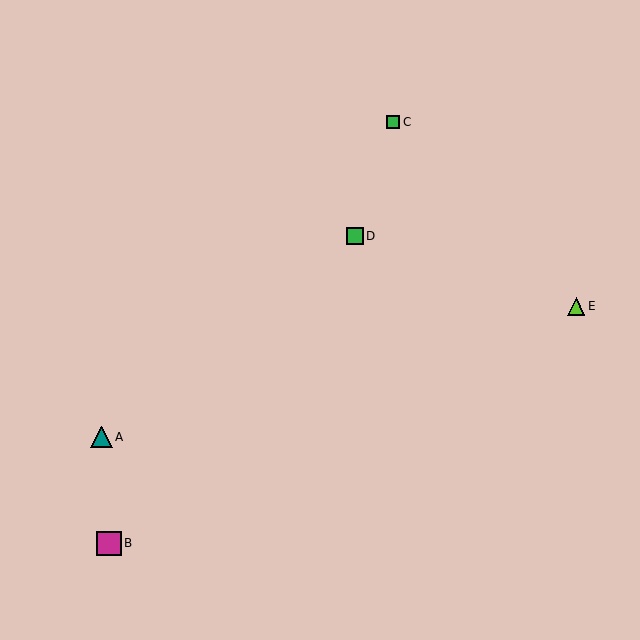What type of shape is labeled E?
Shape E is a lime triangle.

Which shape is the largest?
The magenta square (labeled B) is the largest.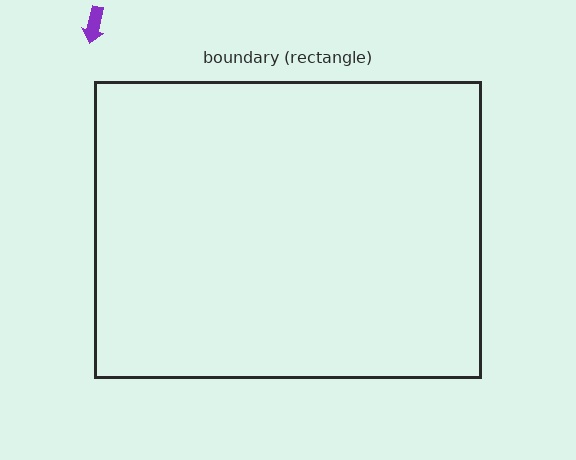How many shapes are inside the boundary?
0 inside, 1 outside.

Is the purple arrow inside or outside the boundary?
Outside.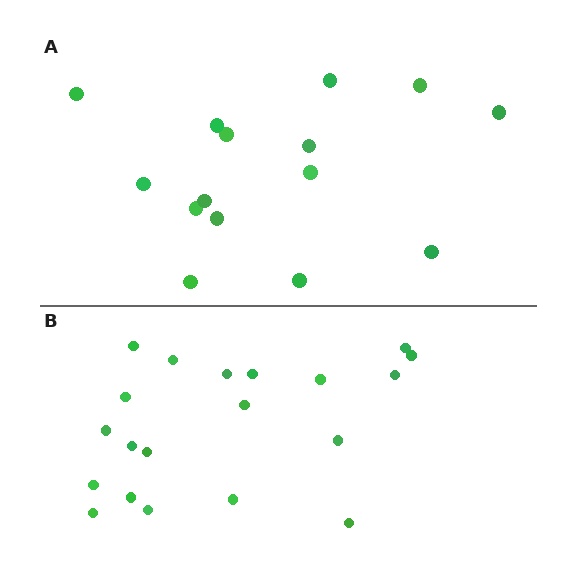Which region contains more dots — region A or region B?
Region B (the bottom region) has more dots.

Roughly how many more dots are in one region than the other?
Region B has about 5 more dots than region A.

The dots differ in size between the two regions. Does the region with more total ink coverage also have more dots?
No. Region A has more total ink coverage because its dots are larger, but region B actually contains more individual dots. Total area can be misleading — the number of items is what matters here.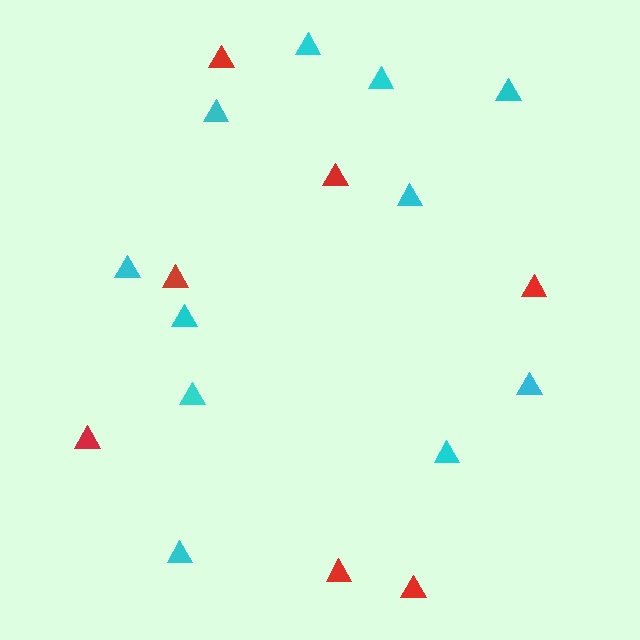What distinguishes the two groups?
There are 2 groups: one group of cyan triangles (11) and one group of red triangles (7).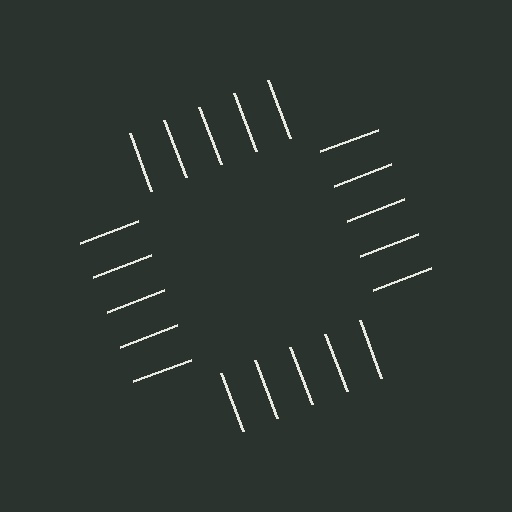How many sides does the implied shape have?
4 sides — the line-ends trace a square.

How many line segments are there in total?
20 — 5 along each of the 4 edges.